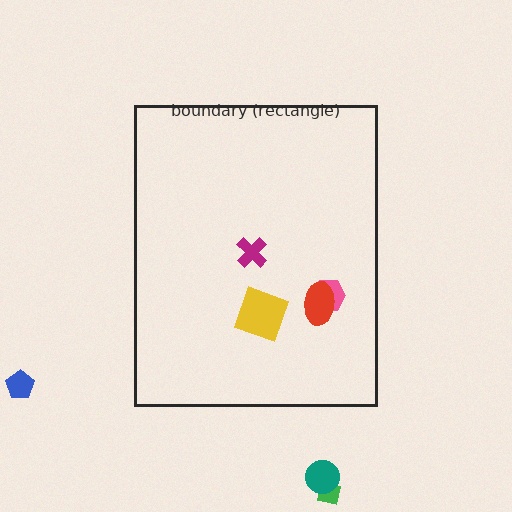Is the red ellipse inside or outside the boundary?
Inside.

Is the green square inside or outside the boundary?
Outside.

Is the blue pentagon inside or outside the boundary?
Outside.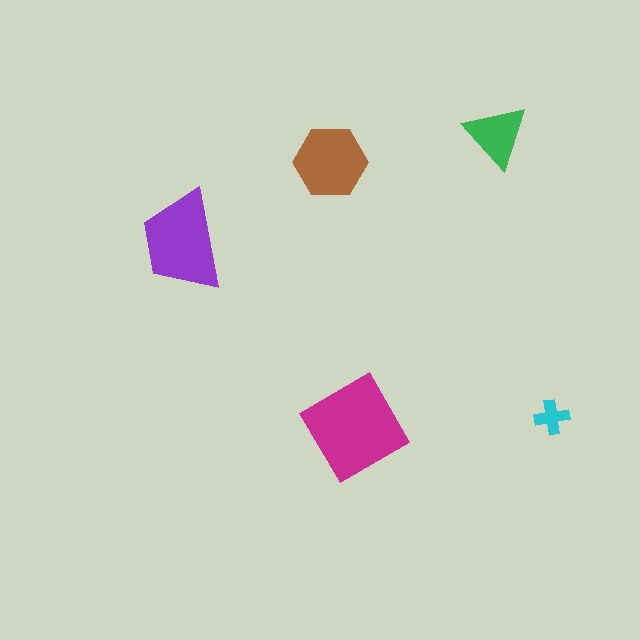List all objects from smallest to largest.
The cyan cross, the green triangle, the brown hexagon, the purple trapezoid, the magenta diamond.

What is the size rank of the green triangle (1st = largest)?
4th.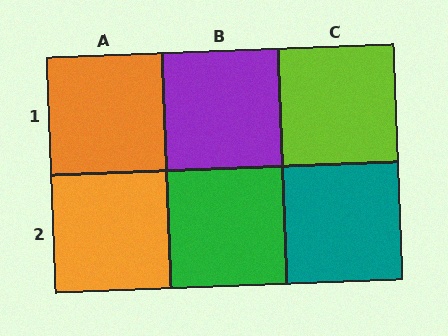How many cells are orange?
2 cells are orange.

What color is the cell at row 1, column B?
Purple.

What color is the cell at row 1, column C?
Lime.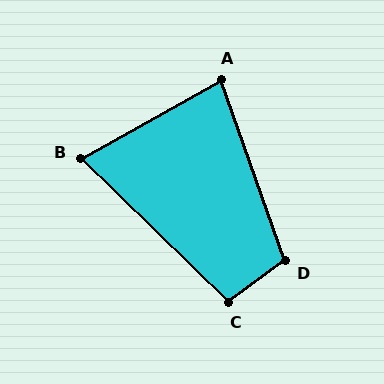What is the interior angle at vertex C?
Approximately 100 degrees (obtuse).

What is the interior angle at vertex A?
Approximately 80 degrees (acute).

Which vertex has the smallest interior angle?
B, at approximately 73 degrees.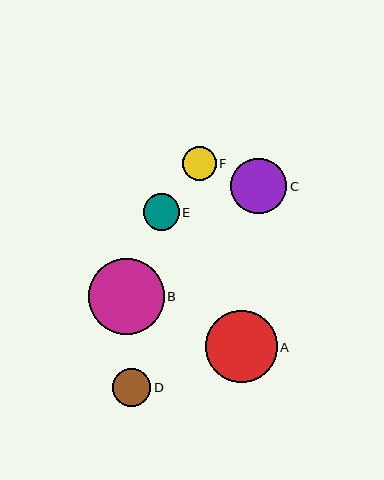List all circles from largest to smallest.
From largest to smallest: B, A, C, D, E, F.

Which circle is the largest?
Circle B is the largest with a size of approximately 76 pixels.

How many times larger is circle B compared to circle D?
Circle B is approximately 2.0 times the size of circle D.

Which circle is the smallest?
Circle F is the smallest with a size of approximately 34 pixels.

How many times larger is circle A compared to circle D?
Circle A is approximately 1.9 times the size of circle D.